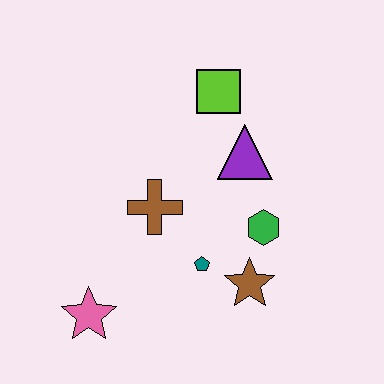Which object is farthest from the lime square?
The pink star is farthest from the lime square.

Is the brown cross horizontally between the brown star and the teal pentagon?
No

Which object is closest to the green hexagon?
The brown star is closest to the green hexagon.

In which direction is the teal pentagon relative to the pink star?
The teal pentagon is to the right of the pink star.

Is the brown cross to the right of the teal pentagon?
No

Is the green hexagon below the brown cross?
Yes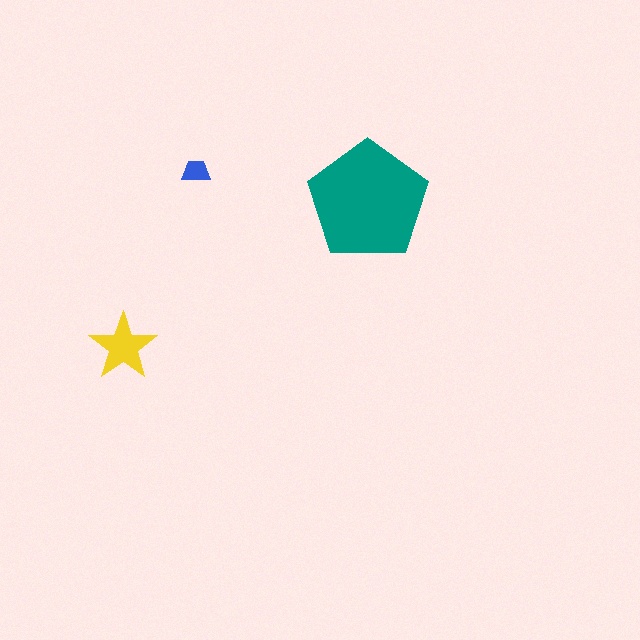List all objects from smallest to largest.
The blue trapezoid, the yellow star, the teal pentagon.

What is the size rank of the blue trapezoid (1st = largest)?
3rd.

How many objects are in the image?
There are 3 objects in the image.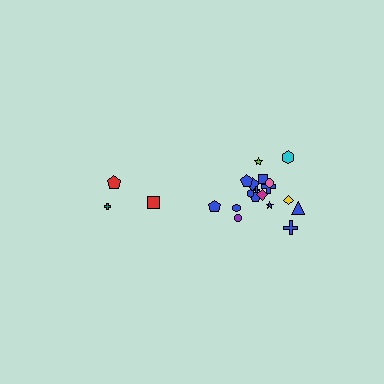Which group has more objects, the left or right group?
The right group.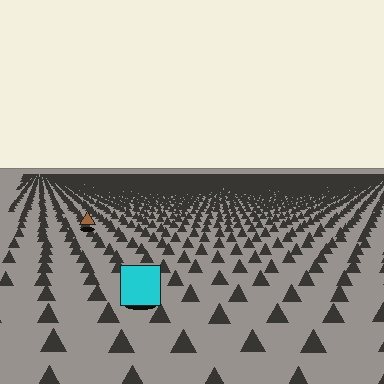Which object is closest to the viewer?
The cyan square is closest. The texture marks near it are larger and more spread out.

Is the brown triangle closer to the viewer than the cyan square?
No. The cyan square is closer — you can tell from the texture gradient: the ground texture is coarser near it.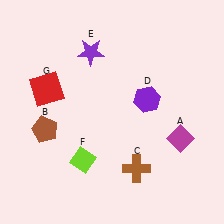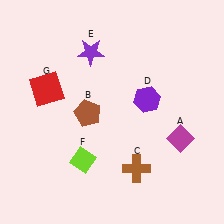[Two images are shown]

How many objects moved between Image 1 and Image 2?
1 object moved between the two images.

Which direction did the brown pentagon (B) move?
The brown pentagon (B) moved right.